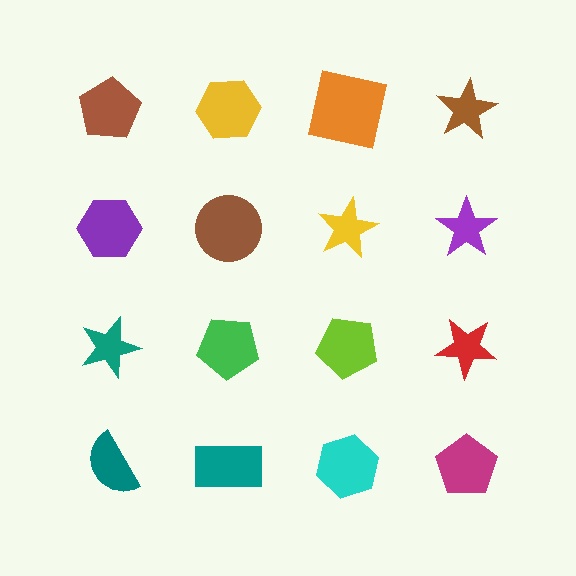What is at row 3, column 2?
A green pentagon.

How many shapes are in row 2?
4 shapes.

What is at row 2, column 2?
A brown circle.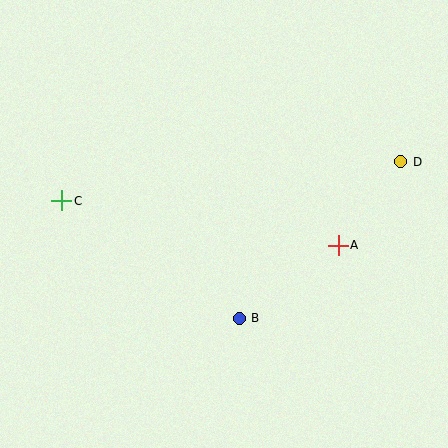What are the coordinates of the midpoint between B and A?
The midpoint between B and A is at (289, 282).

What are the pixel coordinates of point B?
Point B is at (239, 318).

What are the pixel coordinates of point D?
Point D is at (401, 162).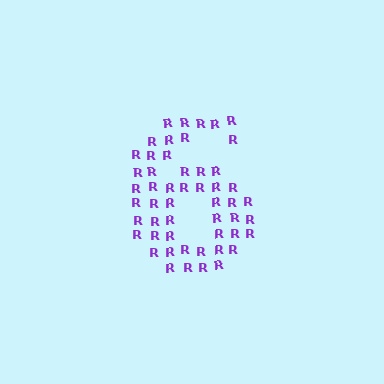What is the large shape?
The large shape is the digit 6.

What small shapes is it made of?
It is made of small letter R's.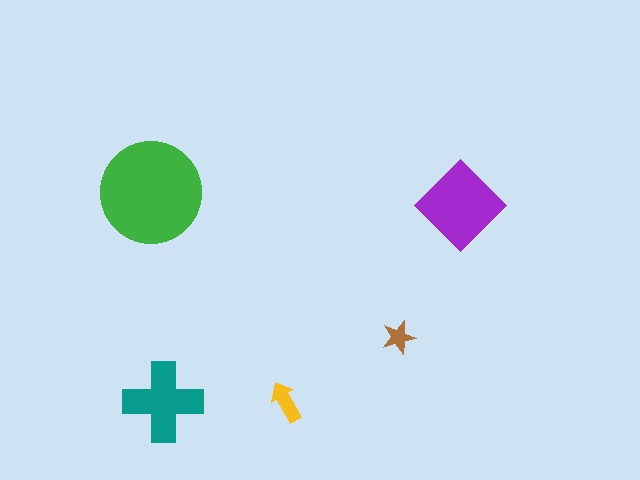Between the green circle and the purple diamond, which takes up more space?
The green circle.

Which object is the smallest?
The brown star.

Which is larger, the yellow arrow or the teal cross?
The teal cross.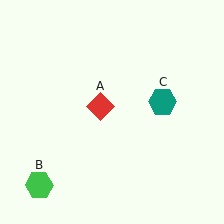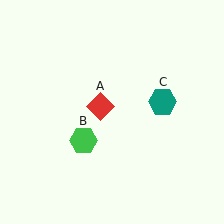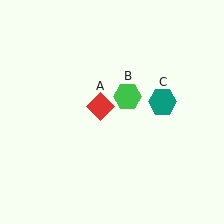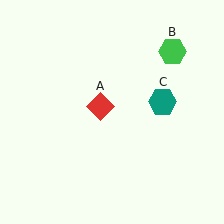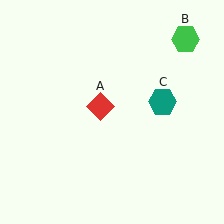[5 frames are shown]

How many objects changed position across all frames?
1 object changed position: green hexagon (object B).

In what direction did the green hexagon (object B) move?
The green hexagon (object B) moved up and to the right.